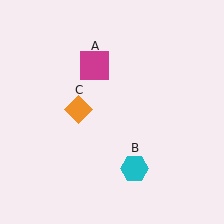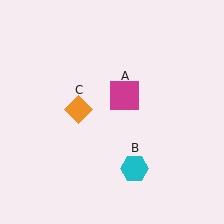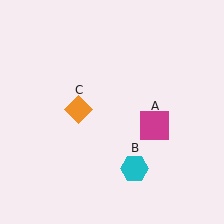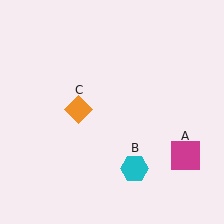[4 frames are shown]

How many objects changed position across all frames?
1 object changed position: magenta square (object A).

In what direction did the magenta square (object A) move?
The magenta square (object A) moved down and to the right.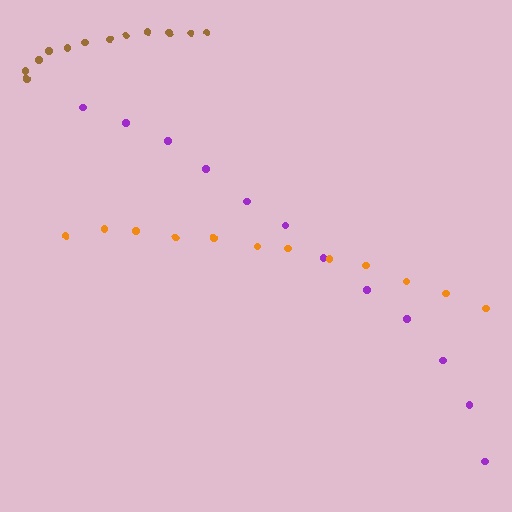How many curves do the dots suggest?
There are 3 distinct paths.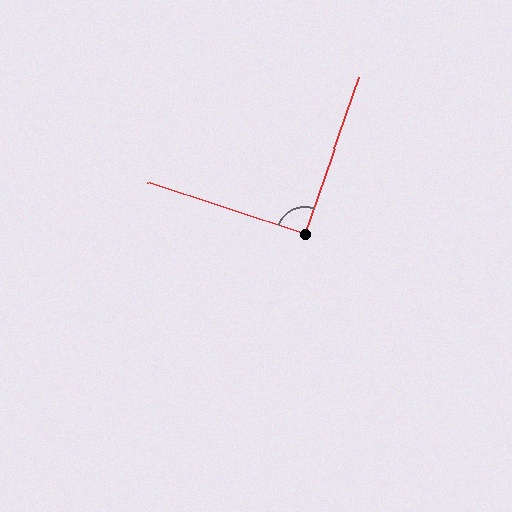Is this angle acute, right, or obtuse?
It is approximately a right angle.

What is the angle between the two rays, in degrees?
Approximately 91 degrees.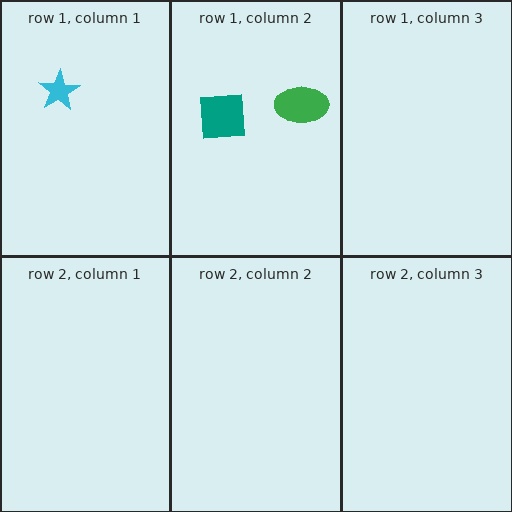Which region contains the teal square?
The row 1, column 2 region.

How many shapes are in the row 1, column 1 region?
1.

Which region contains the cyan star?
The row 1, column 1 region.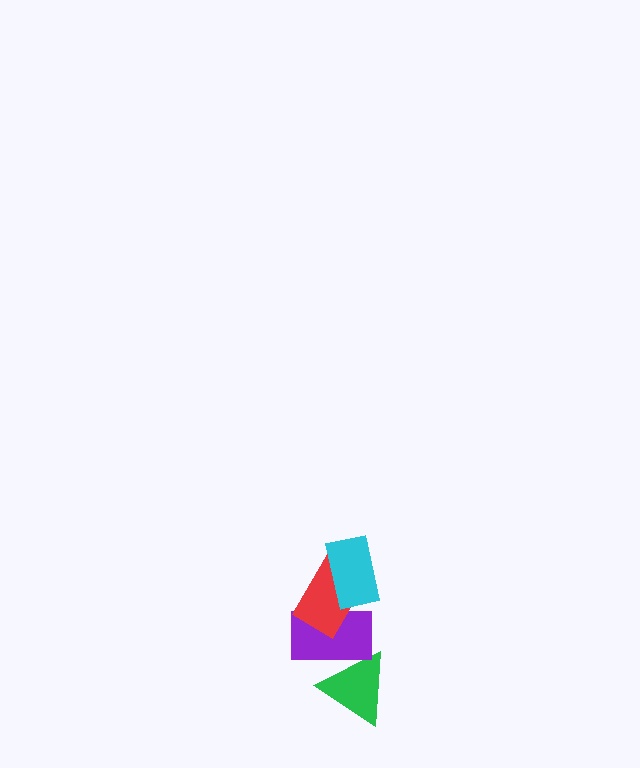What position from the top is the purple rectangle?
The purple rectangle is 3rd from the top.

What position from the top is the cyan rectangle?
The cyan rectangle is 1st from the top.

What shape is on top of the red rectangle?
The cyan rectangle is on top of the red rectangle.